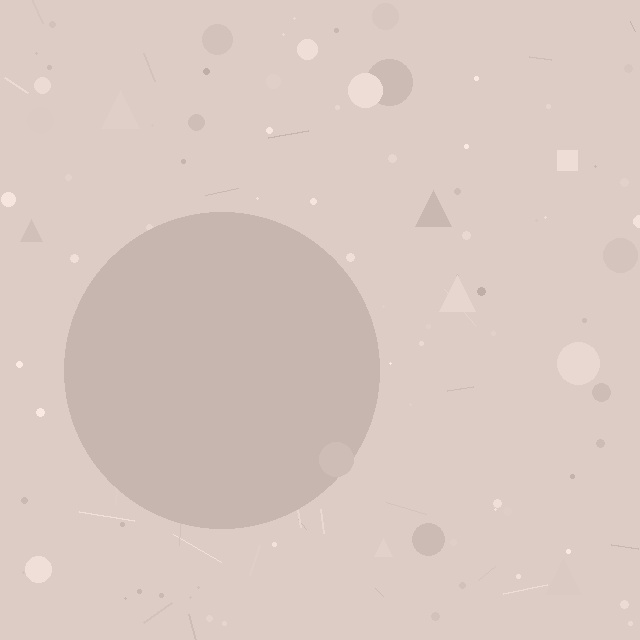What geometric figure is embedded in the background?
A circle is embedded in the background.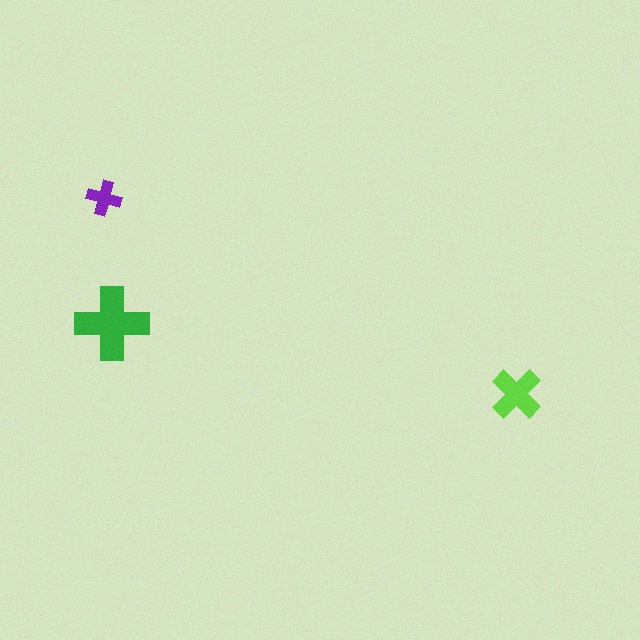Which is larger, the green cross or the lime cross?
The green one.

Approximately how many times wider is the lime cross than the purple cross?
About 1.5 times wider.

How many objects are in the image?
There are 3 objects in the image.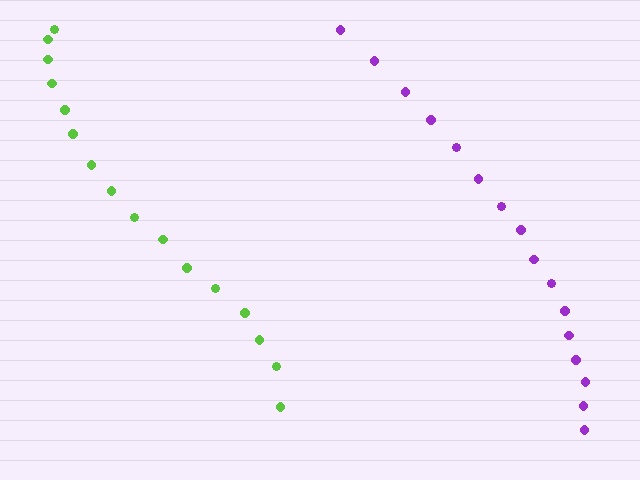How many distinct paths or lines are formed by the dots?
There are 2 distinct paths.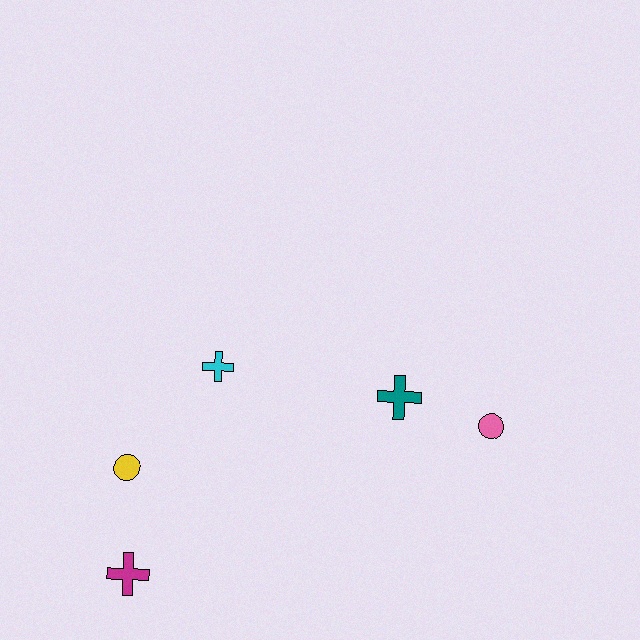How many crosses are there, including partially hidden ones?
There are 3 crosses.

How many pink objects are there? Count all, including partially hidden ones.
There is 1 pink object.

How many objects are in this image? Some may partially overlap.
There are 5 objects.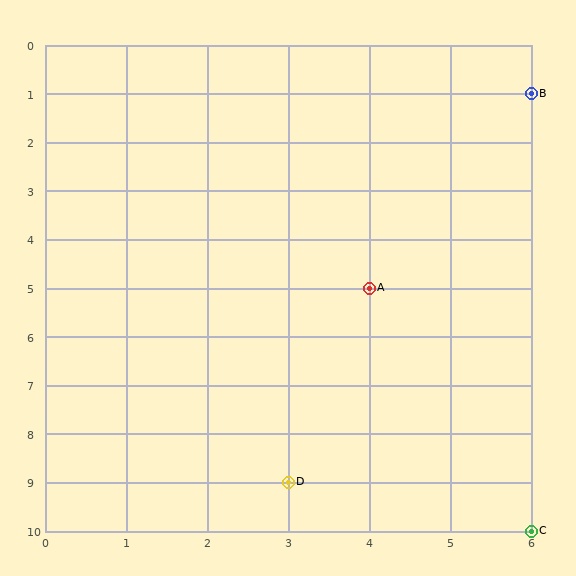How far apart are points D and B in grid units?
Points D and B are 3 columns and 8 rows apart (about 8.5 grid units diagonally).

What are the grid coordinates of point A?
Point A is at grid coordinates (4, 5).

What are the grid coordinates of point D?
Point D is at grid coordinates (3, 9).